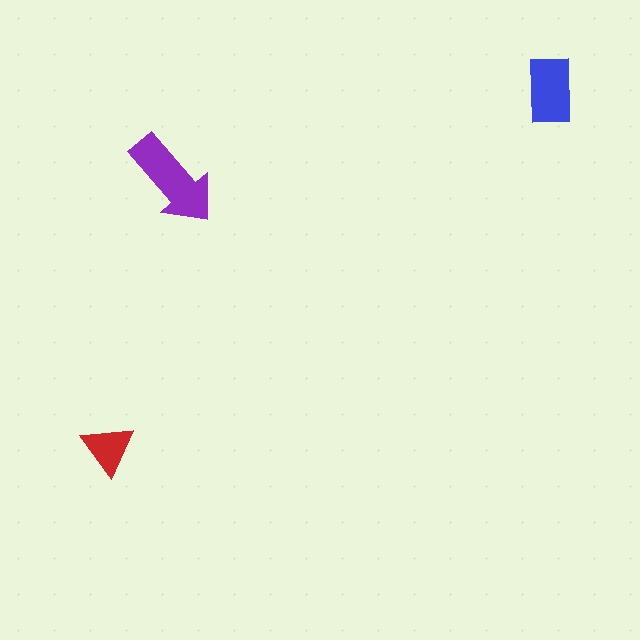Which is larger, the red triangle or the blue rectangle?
The blue rectangle.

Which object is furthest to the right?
The blue rectangle is rightmost.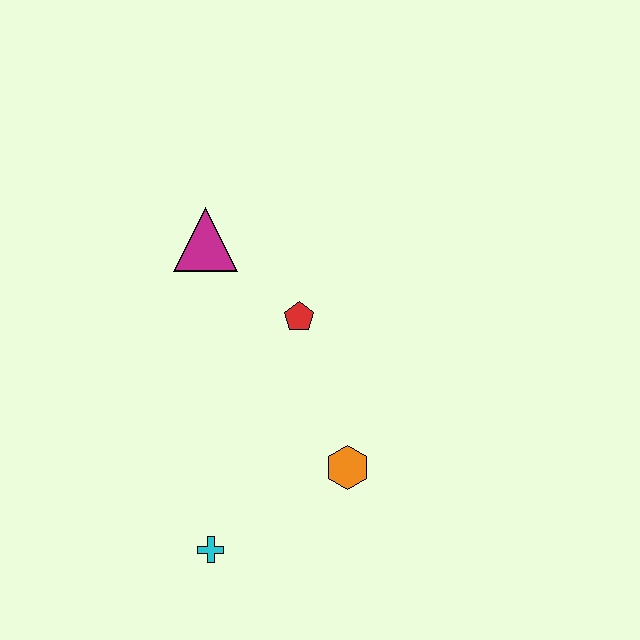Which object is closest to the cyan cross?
The orange hexagon is closest to the cyan cross.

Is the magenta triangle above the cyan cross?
Yes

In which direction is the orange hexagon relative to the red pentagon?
The orange hexagon is below the red pentagon.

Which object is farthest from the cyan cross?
The magenta triangle is farthest from the cyan cross.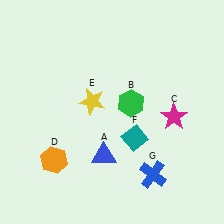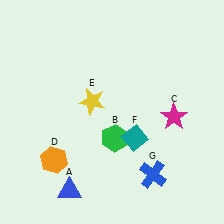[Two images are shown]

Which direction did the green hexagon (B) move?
The green hexagon (B) moved down.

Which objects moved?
The objects that moved are: the blue triangle (A), the green hexagon (B).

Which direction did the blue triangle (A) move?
The blue triangle (A) moved down.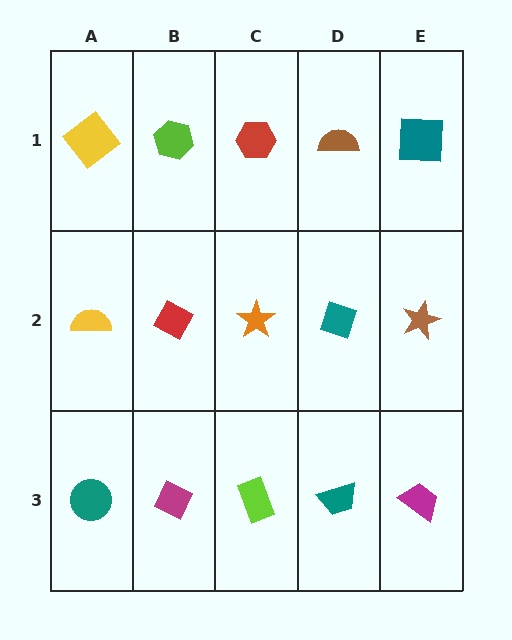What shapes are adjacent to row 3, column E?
A brown star (row 2, column E), a teal trapezoid (row 3, column D).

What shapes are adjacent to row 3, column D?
A teal diamond (row 2, column D), a lime rectangle (row 3, column C), a magenta trapezoid (row 3, column E).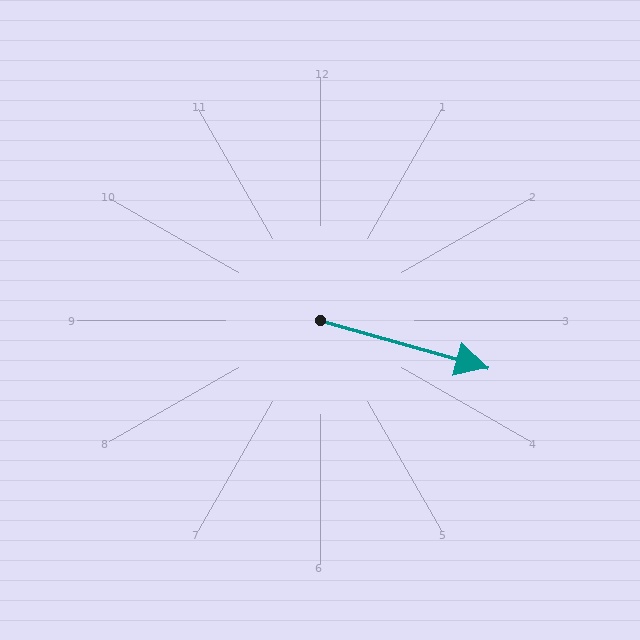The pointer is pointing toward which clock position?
Roughly 4 o'clock.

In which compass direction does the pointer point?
East.